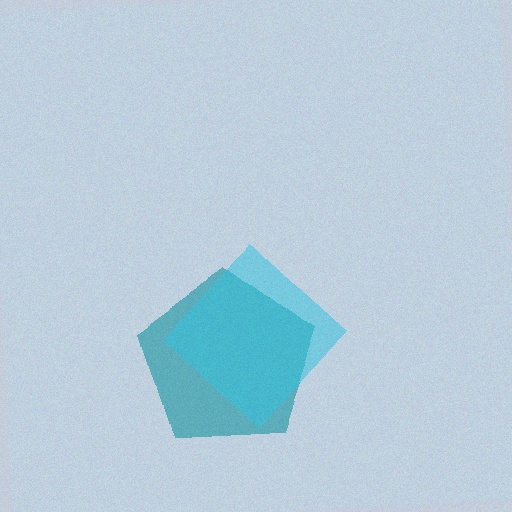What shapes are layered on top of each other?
The layered shapes are: a teal pentagon, a cyan diamond.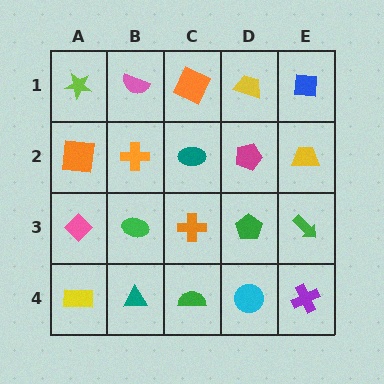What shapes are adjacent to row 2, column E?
A blue square (row 1, column E), a green arrow (row 3, column E), a magenta pentagon (row 2, column D).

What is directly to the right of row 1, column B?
An orange square.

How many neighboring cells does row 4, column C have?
3.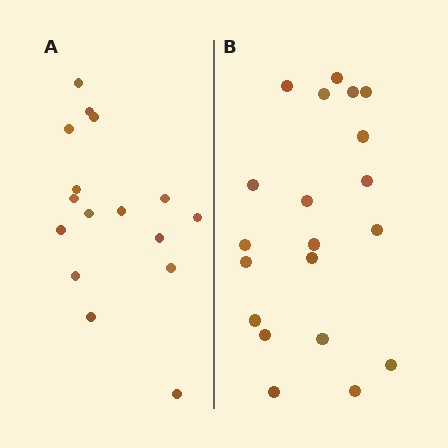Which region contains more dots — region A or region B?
Region B (the right region) has more dots.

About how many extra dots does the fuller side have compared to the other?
Region B has about 4 more dots than region A.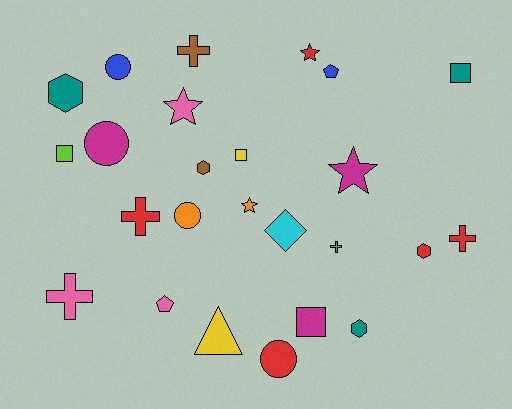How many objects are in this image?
There are 25 objects.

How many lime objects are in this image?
There is 1 lime object.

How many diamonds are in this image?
There is 1 diamond.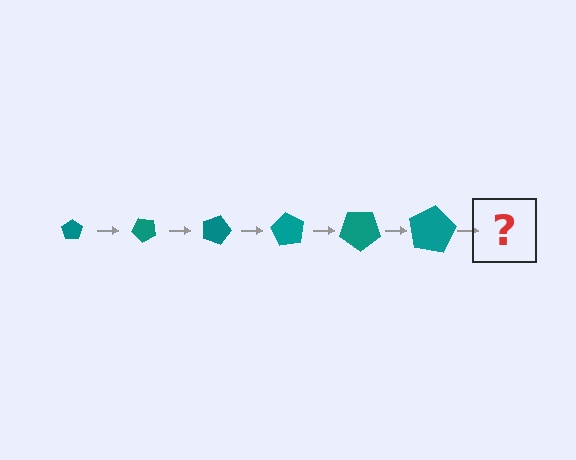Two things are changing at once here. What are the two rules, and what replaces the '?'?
The two rules are that the pentagon grows larger each step and it rotates 45 degrees each step. The '?' should be a pentagon, larger than the previous one and rotated 270 degrees from the start.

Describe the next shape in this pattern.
It should be a pentagon, larger than the previous one and rotated 270 degrees from the start.